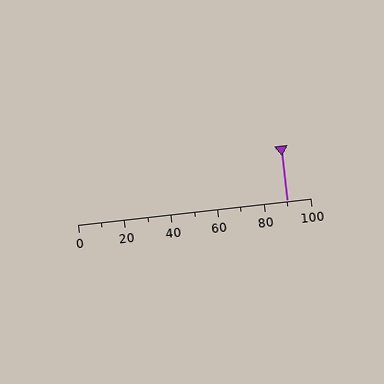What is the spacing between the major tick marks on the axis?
The major ticks are spaced 20 apart.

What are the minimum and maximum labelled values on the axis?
The axis runs from 0 to 100.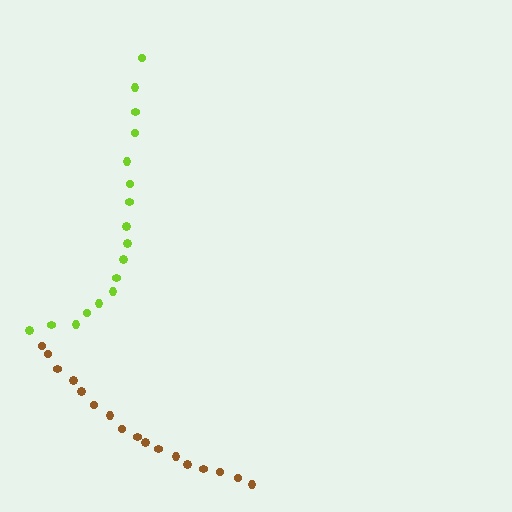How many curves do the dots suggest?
There are 2 distinct paths.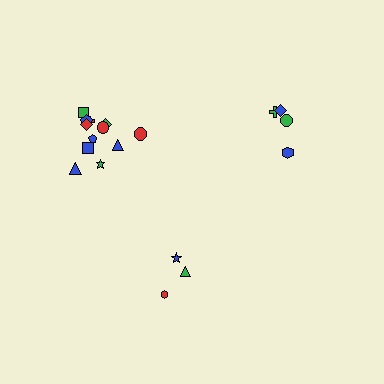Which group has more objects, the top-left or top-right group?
The top-left group.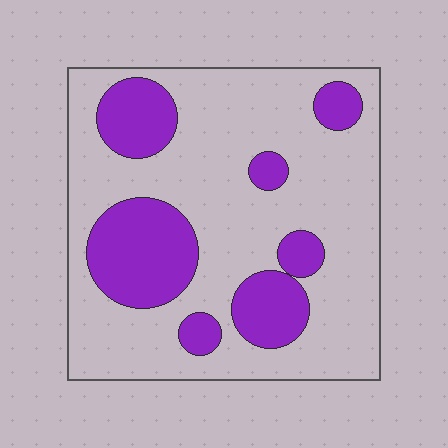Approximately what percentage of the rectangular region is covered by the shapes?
Approximately 25%.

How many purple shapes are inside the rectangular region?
7.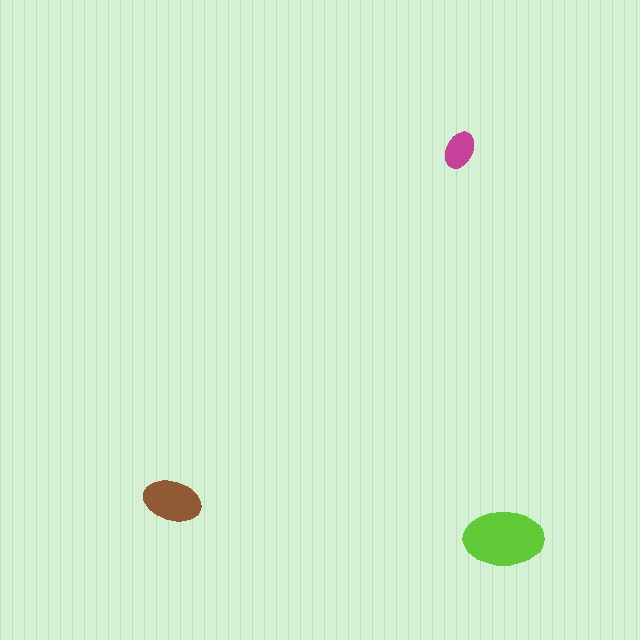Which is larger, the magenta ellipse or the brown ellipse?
The brown one.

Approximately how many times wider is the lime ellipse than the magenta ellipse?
About 2 times wider.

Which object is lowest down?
The lime ellipse is bottommost.